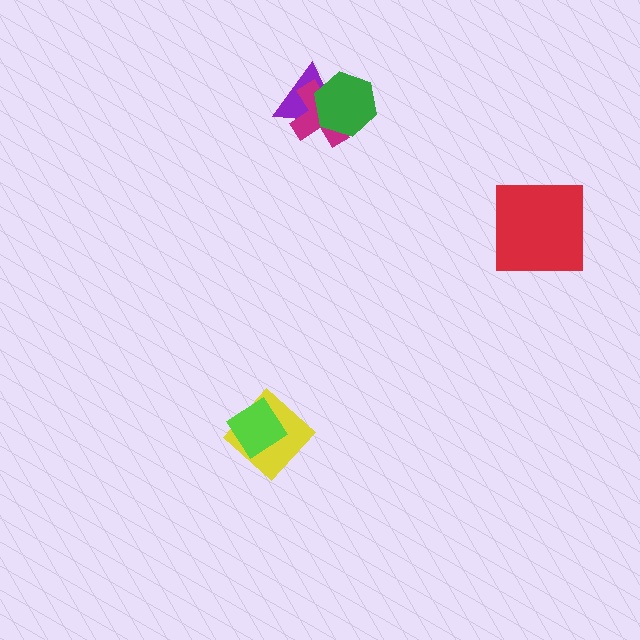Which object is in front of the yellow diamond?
The lime diamond is in front of the yellow diamond.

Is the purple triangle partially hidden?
Yes, it is partially covered by another shape.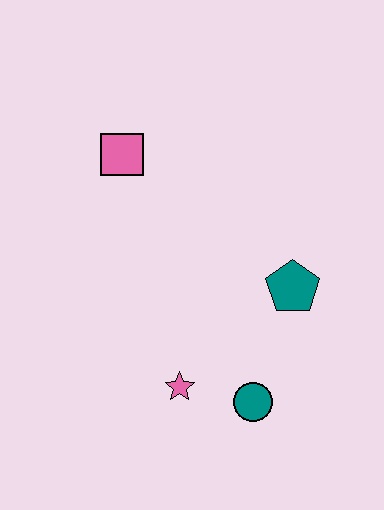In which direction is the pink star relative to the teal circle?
The pink star is to the left of the teal circle.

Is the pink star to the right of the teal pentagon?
No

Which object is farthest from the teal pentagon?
The pink square is farthest from the teal pentagon.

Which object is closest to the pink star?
The teal circle is closest to the pink star.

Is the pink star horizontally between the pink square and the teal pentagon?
Yes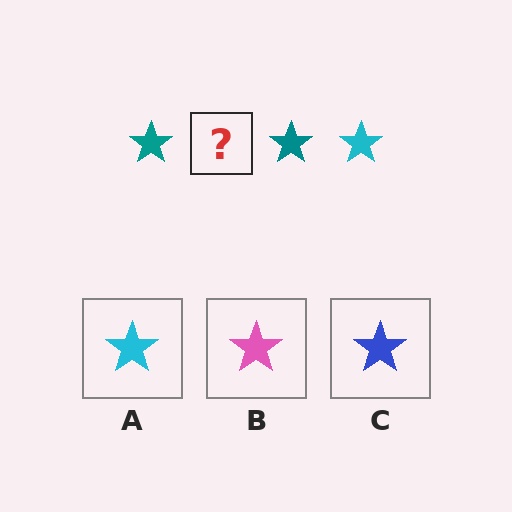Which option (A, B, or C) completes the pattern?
A.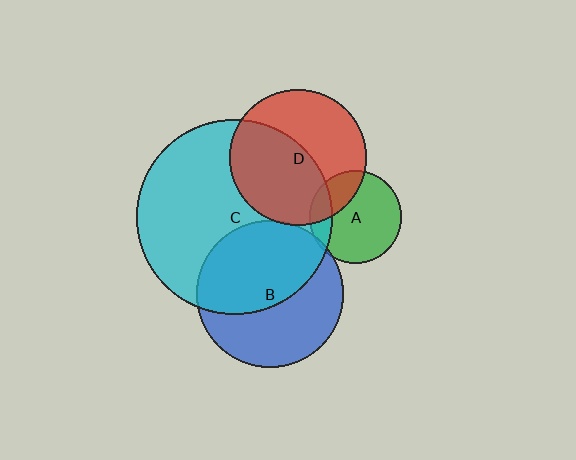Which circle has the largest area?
Circle C (cyan).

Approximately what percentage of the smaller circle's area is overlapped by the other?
Approximately 5%.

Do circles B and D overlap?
Yes.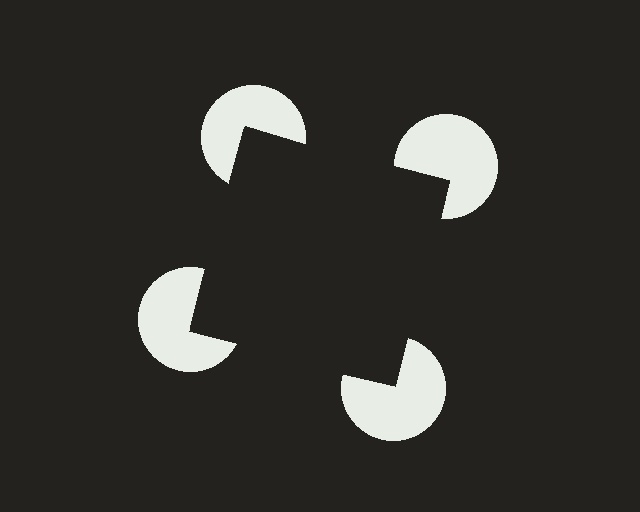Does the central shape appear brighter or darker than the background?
It typically appears slightly darker than the background, even though no actual brightness change is drawn.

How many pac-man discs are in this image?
There are 4 — one at each vertex of the illusory square.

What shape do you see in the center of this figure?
An illusory square — its edges are inferred from the aligned wedge cuts in the pac-man discs, not physically drawn.